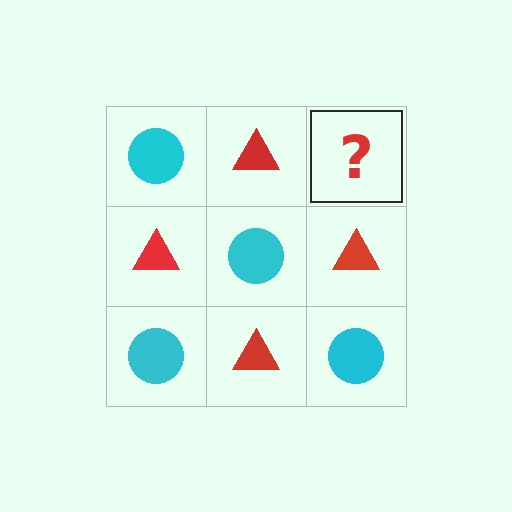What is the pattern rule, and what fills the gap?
The rule is that it alternates cyan circle and red triangle in a checkerboard pattern. The gap should be filled with a cyan circle.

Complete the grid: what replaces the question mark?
The question mark should be replaced with a cyan circle.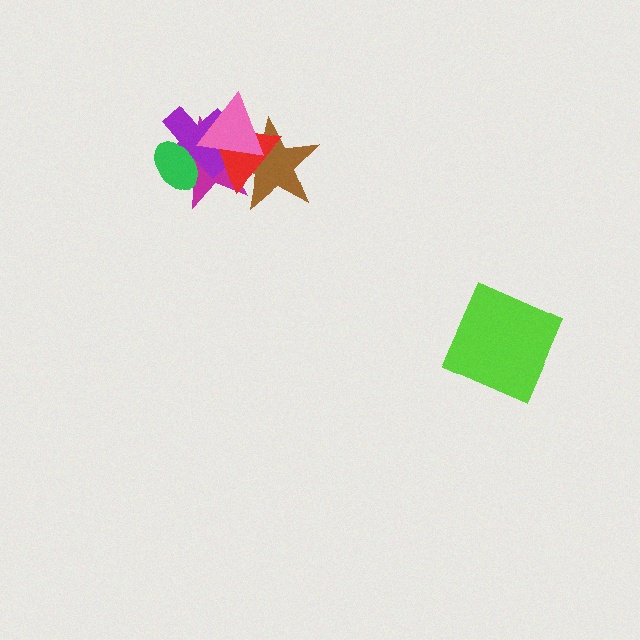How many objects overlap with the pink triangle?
4 objects overlap with the pink triangle.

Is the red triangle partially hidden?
Yes, it is partially covered by another shape.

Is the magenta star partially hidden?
Yes, it is partially covered by another shape.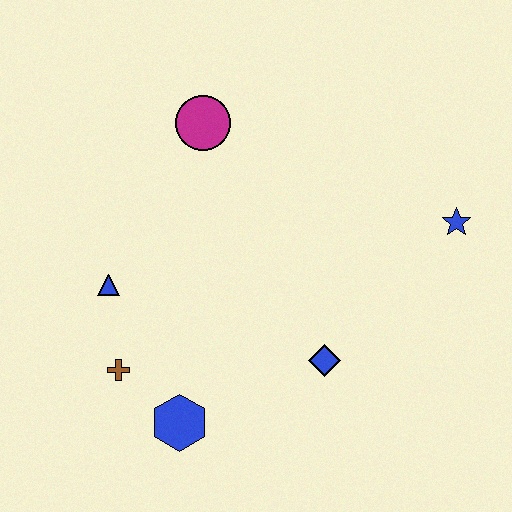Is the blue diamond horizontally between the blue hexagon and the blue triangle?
No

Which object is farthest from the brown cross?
The blue star is farthest from the brown cross.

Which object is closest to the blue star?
The blue diamond is closest to the blue star.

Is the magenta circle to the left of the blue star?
Yes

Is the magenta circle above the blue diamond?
Yes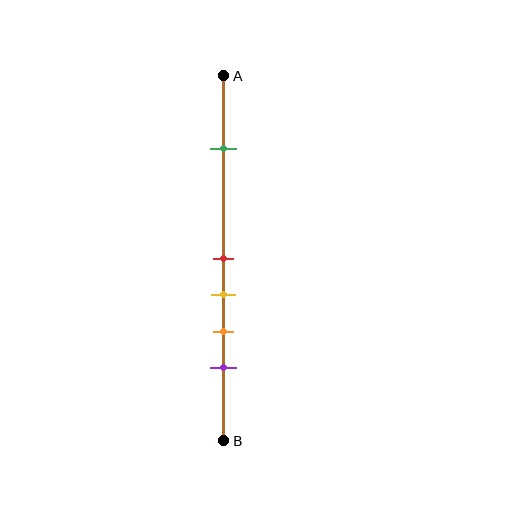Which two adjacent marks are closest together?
The red and yellow marks are the closest adjacent pair.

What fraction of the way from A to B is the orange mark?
The orange mark is approximately 70% (0.7) of the way from A to B.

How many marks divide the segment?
There are 5 marks dividing the segment.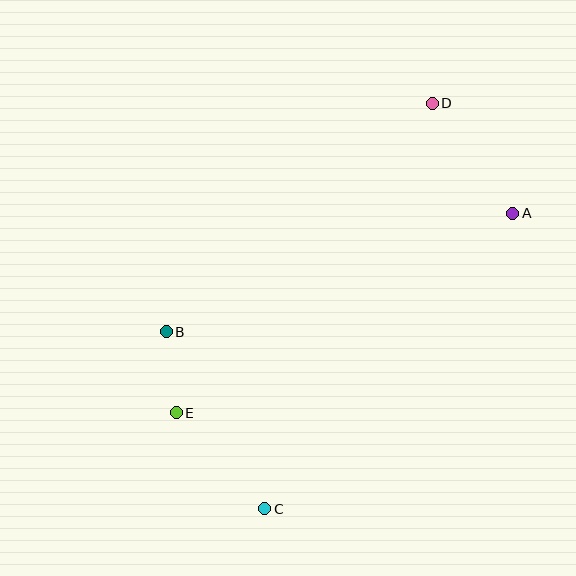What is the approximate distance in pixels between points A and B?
The distance between A and B is approximately 366 pixels.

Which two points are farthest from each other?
Points C and D are farthest from each other.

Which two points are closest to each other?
Points B and E are closest to each other.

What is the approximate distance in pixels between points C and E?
The distance between C and E is approximately 131 pixels.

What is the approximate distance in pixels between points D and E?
The distance between D and E is approximately 402 pixels.